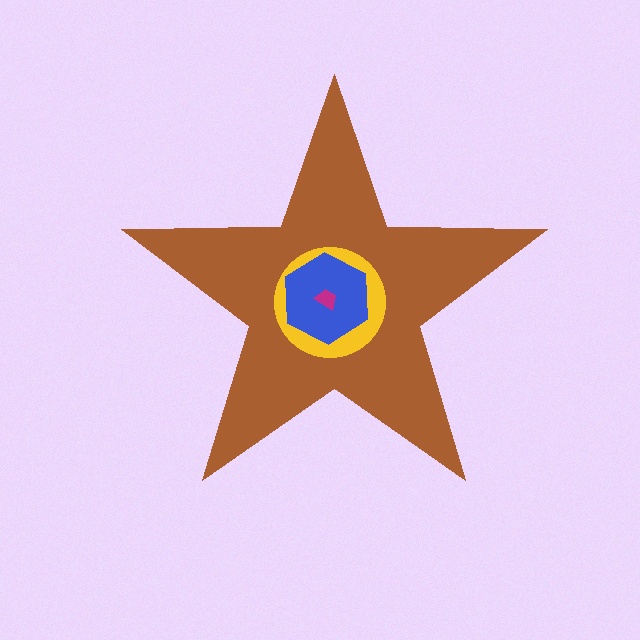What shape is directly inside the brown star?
The yellow circle.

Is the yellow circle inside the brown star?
Yes.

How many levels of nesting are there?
4.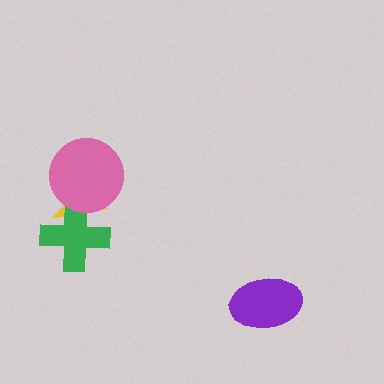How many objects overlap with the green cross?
2 objects overlap with the green cross.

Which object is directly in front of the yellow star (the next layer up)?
The green cross is directly in front of the yellow star.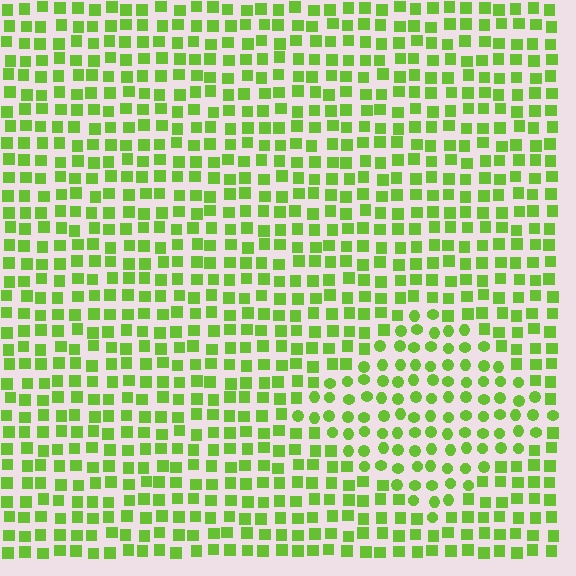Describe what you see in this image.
The image is filled with small lime elements arranged in a uniform grid. A diamond-shaped region contains circles, while the surrounding area contains squares. The boundary is defined purely by the change in element shape.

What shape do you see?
I see a diamond.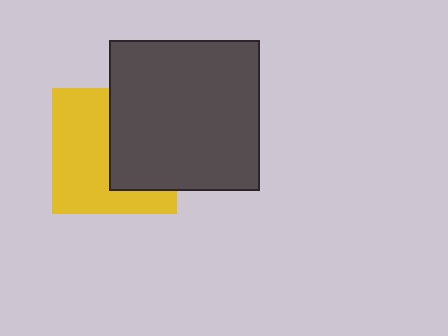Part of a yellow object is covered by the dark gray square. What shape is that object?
It is a square.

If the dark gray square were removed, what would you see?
You would see the complete yellow square.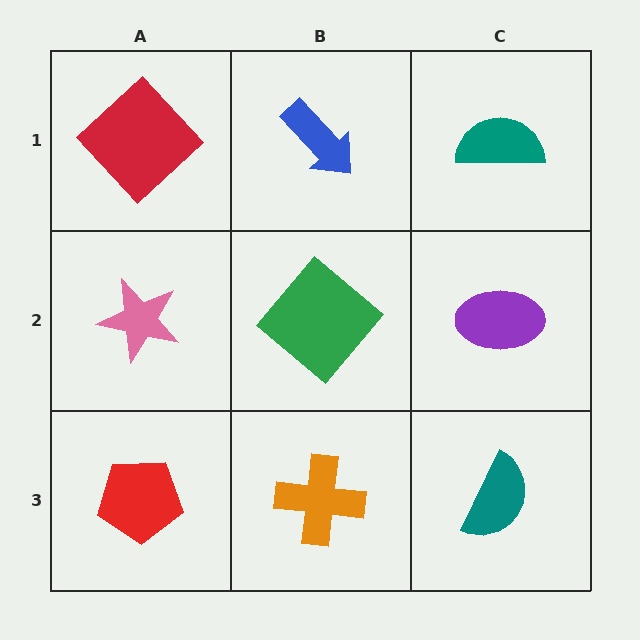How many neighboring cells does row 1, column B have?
3.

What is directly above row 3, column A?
A pink star.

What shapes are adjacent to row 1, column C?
A purple ellipse (row 2, column C), a blue arrow (row 1, column B).